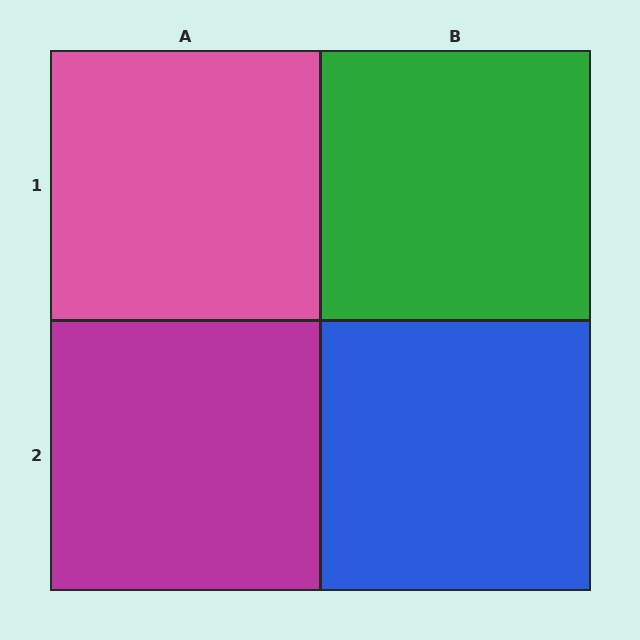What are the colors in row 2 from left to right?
Magenta, blue.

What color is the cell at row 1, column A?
Pink.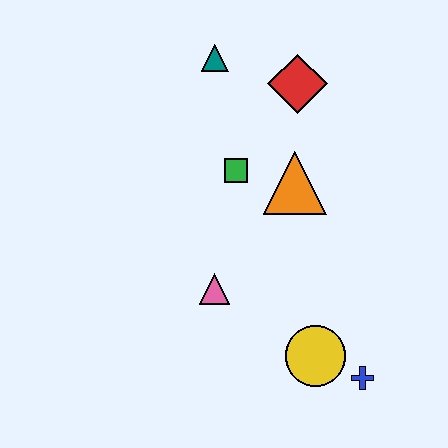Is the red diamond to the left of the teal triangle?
No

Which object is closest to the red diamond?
The teal triangle is closest to the red diamond.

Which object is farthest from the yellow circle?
The teal triangle is farthest from the yellow circle.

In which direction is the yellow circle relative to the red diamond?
The yellow circle is below the red diamond.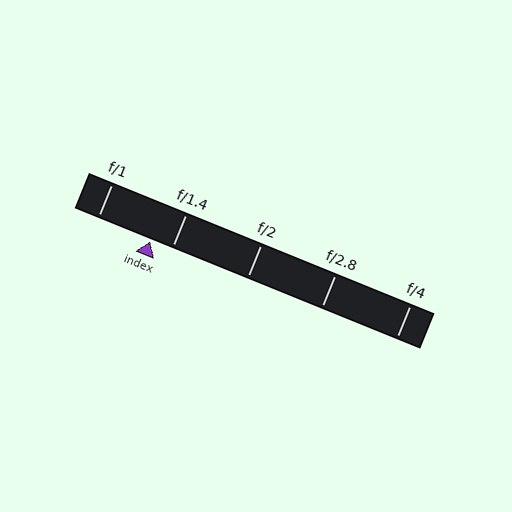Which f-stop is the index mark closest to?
The index mark is closest to f/1.4.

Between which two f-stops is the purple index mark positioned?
The index mark is between f/1 and f/1.4.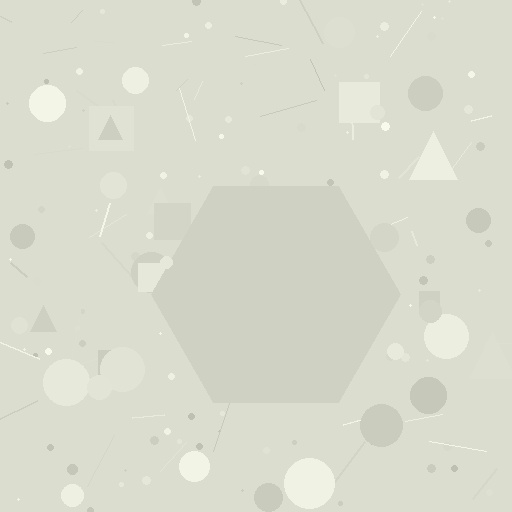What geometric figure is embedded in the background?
A hexagon is embedded in the background.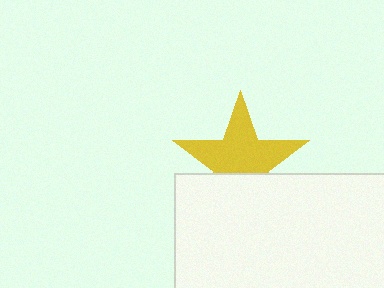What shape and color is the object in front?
The object in front is a white rectangle.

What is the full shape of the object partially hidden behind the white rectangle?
The partially hidden object is a yellow star.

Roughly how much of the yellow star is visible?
Most of it is visible (roughly 66%).